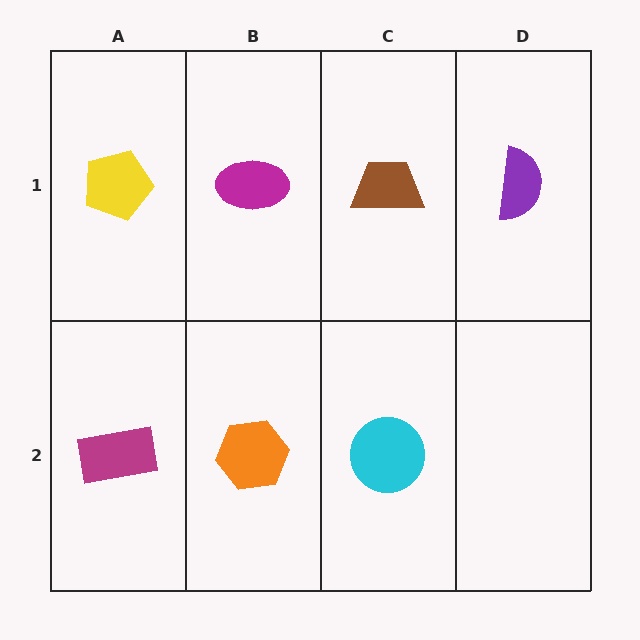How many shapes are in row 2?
3 shapes.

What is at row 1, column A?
A yellow pentagon.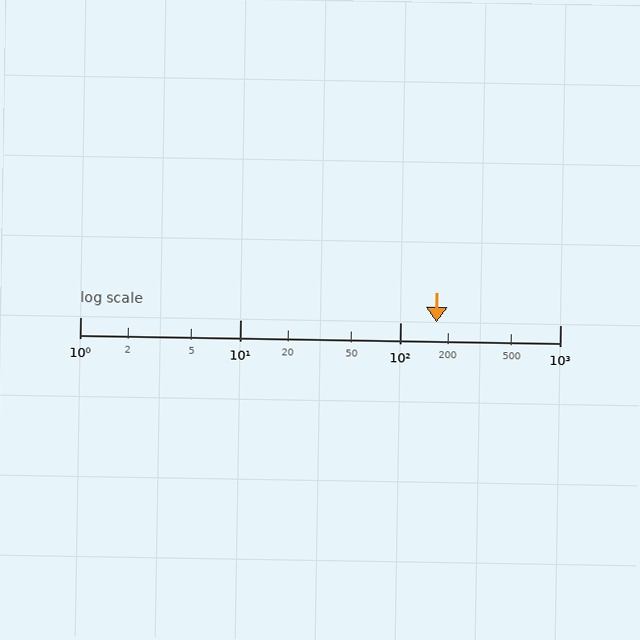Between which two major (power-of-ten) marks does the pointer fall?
The pointer is between 100 and 1000.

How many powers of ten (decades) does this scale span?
The scale spans 3 decades, from 1 to 1000.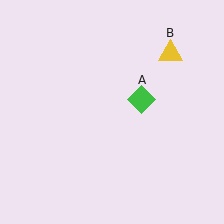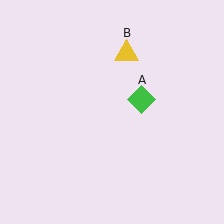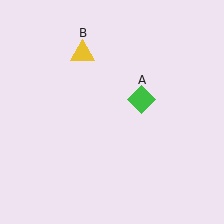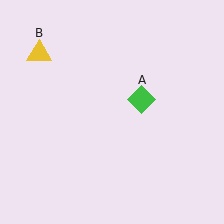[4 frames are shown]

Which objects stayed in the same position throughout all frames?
Green diamond (object A) remained stationary.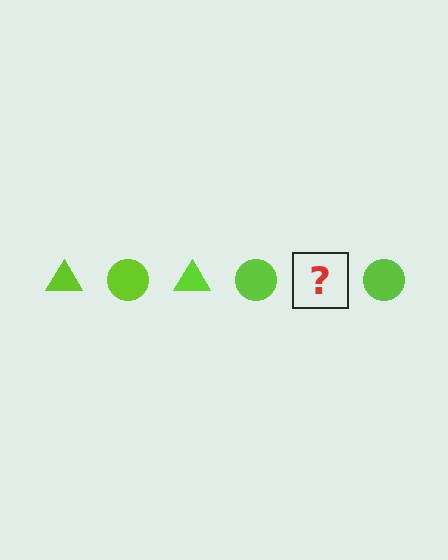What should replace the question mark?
The question mark should be replaced with a lime triangle.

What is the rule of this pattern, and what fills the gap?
The rule is that the pattern cycles through triangle, circle shapes in lime. The gap should be filled with a lime triangle.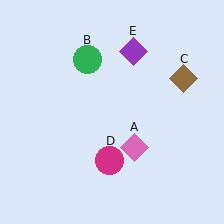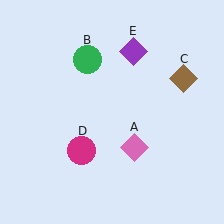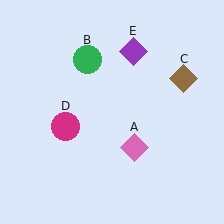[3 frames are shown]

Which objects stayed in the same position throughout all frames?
Pink diamond (object A) and green circle (object B) and brown diamond (object C) and purple diamond (object E) remained stationary.